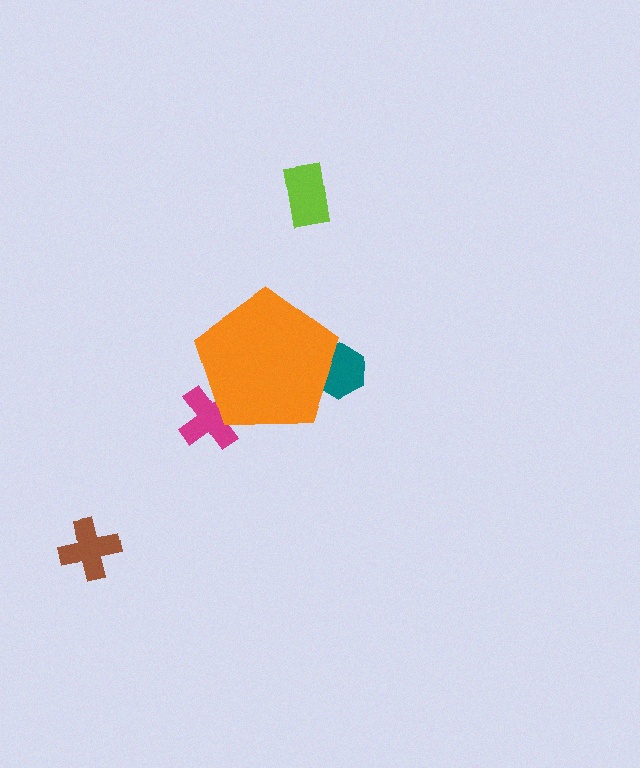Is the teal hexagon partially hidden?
Yes, the teal hexagon is partially hidden behind the orange pentagon.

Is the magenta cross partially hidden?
Yes, the magenta cross is partially hidden behind the orange pentagon.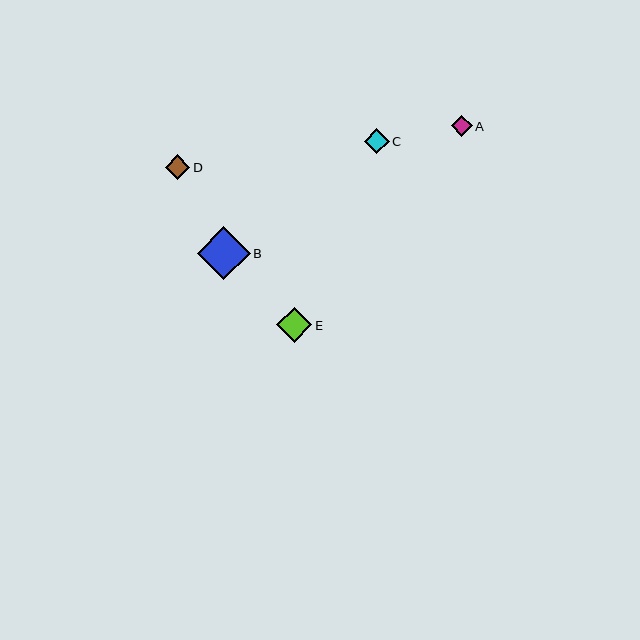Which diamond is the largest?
Diamond B is the largest with a size of approximately 53 pixels.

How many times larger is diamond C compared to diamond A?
Diamond C is approximately 1.2 times the size of diamond A.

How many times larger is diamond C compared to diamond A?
Diamond C is approximately 1.2 times the size of diamond A.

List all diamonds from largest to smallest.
From largest to smallest: B, E, C, D, A.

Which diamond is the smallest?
Diamond A is the smallest with a size of approximately 21 pixels.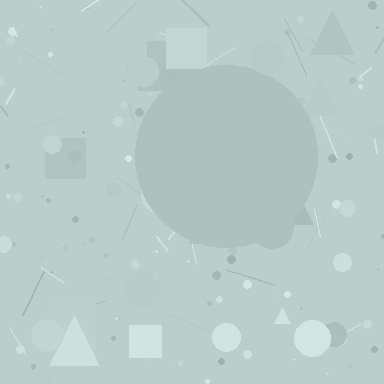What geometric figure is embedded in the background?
A circle is embedded in the background.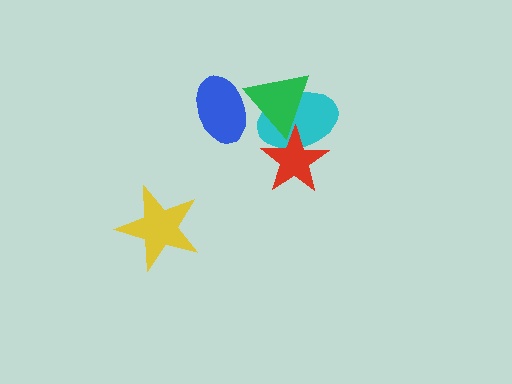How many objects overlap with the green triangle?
3 objects overlap with the green triangle.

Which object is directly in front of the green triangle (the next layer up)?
The red star is directly in front of the green triangle.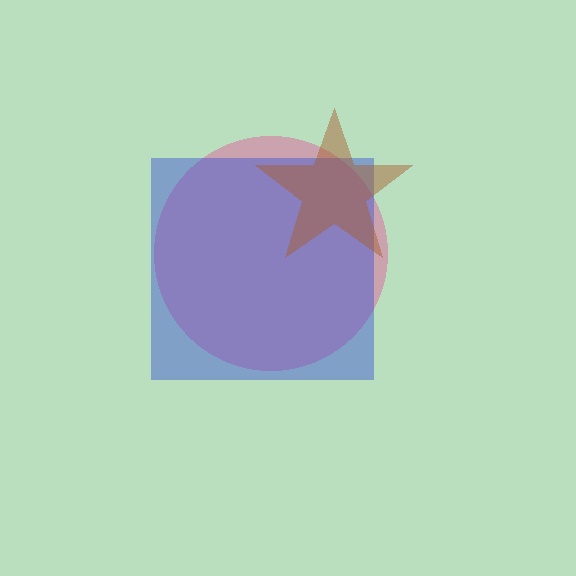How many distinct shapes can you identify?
There are 3 distinct shapes: a pink circle, a blue square, a brown star.